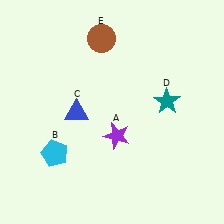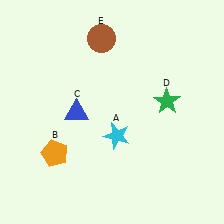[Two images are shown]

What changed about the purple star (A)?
In Image 1, A is purple. In Image 2, it changed to cyan.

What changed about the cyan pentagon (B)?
In Image 1, B is cyan. In Image 2, it changed to orange.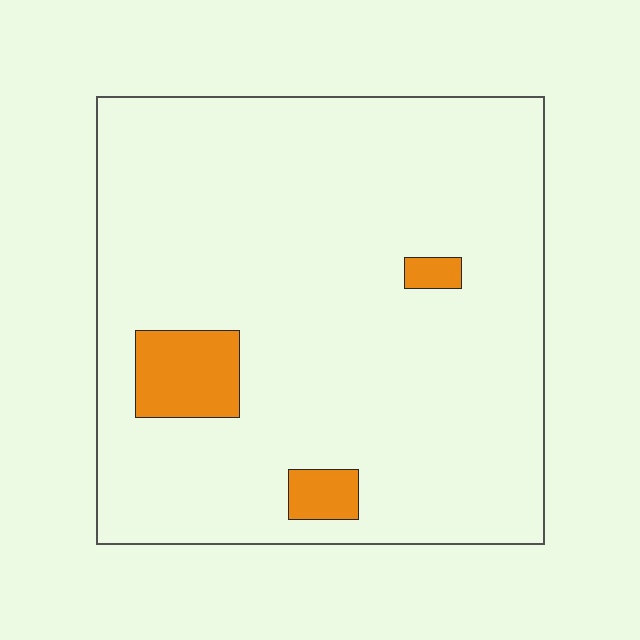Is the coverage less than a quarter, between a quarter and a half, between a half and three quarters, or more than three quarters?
Less than a quarter.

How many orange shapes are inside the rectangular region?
3.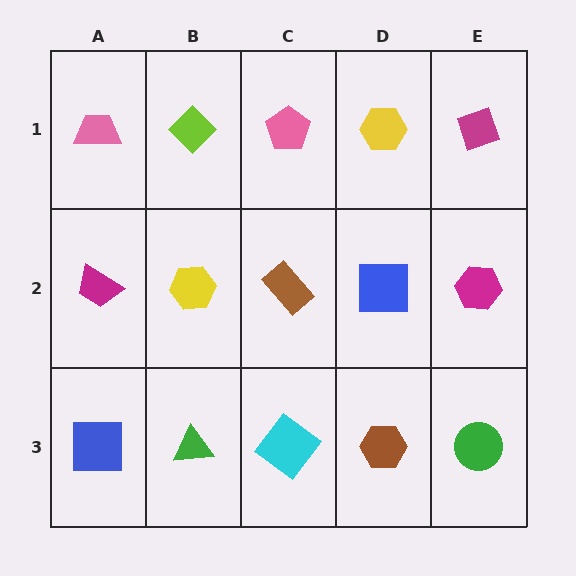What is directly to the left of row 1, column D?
A pink pentagon.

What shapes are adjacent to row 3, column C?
A brown rectangle (row 2, column C), a green triangle (row 3, column B), a brown hexagon (row 3, column D).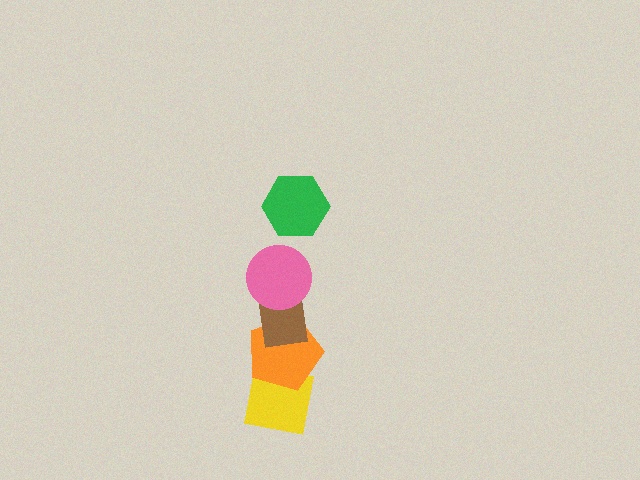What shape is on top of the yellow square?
The orange pentagon is on top of the yellow square.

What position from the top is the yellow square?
The yellow square is 5th from the top.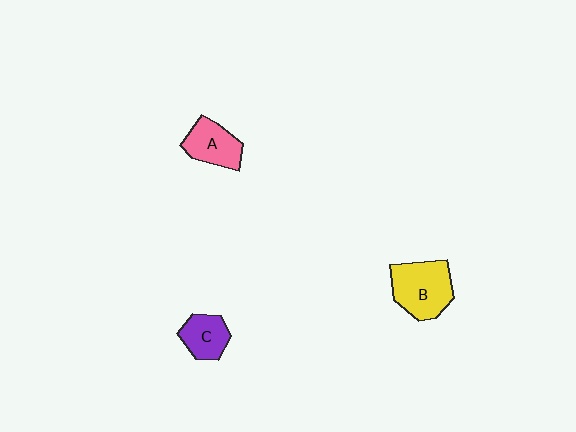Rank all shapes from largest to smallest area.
From largest to smallest: B (yellow), A (pink), C (purple).